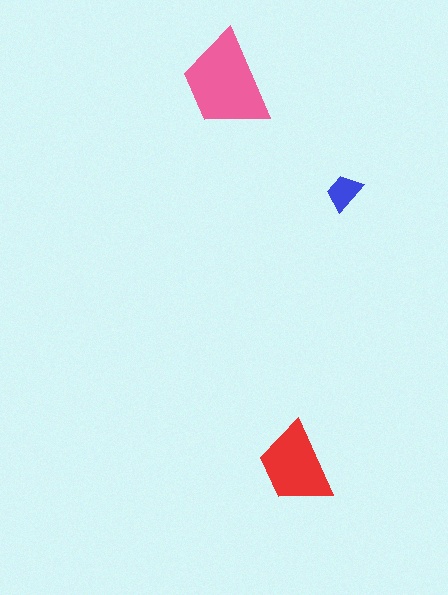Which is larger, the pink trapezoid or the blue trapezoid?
The pink one.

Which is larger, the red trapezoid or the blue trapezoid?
The red one.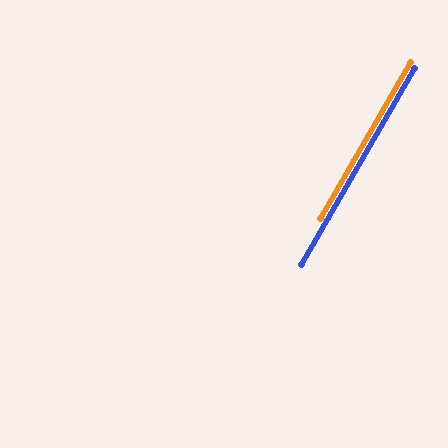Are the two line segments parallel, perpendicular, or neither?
Parallel — their directions differ by only 0.2°.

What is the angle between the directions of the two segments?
Approximately 0 degrees.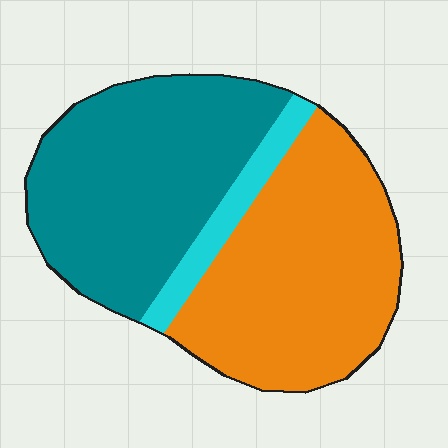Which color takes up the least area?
Cyan, at roughly 10%.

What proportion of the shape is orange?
Orange covers 46% of the shape.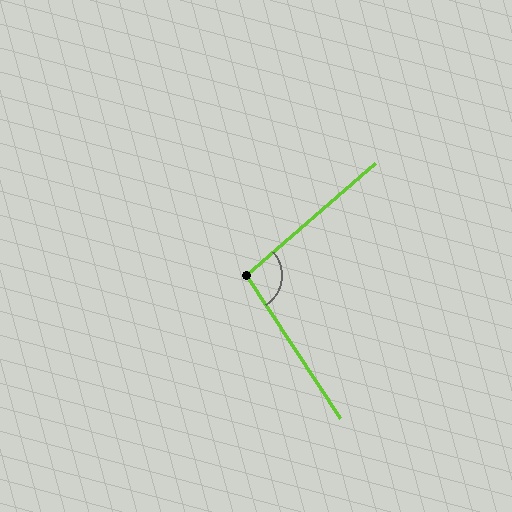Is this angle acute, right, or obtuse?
It is obtuse.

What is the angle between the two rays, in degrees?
Approximately 97 degrees.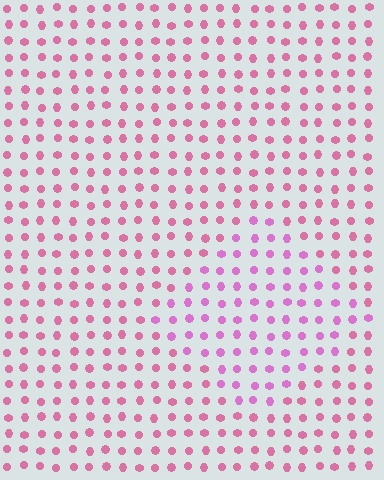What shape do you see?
I see a diamond.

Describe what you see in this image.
The image is filled with small pink elements in a uniform arrangement. A diamond-shaped region is visible where the elements are tinted to a slightly different hue, forming a subtle color boundary.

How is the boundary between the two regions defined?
The boundary is defined purely by a slight shift in hue (about 26 degrees). Spacing, size, and orientation are identical on both sides.